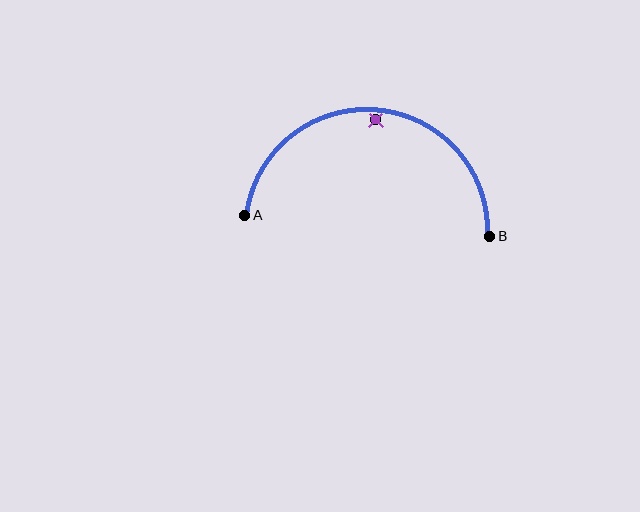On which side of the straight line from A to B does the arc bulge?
The arc bulges above the straight line connecting A and B.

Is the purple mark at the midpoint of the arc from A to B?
No — the purple mark does not lie on the arc at all. It sits slightly inside the curve.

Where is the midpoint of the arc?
The arc midpoint is the point on the curve farthest from the straight line joining A and B. It sits above that line.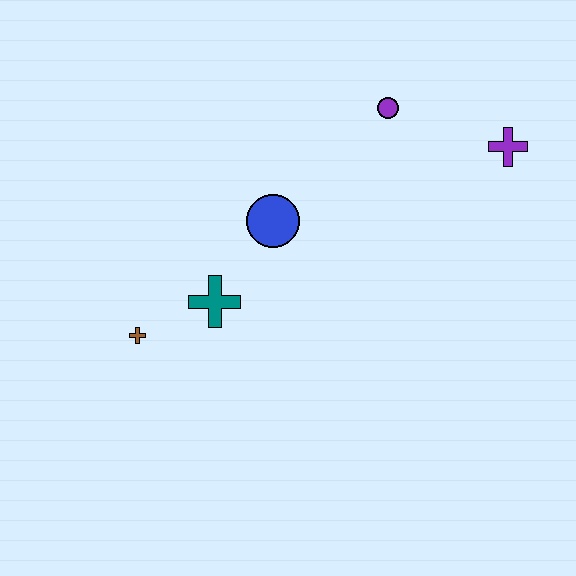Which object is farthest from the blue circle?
The purple cross is farthest from the blue circle.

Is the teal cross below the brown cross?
No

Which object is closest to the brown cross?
The teal cross is closest to the brown cross.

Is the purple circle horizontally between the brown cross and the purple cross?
Yes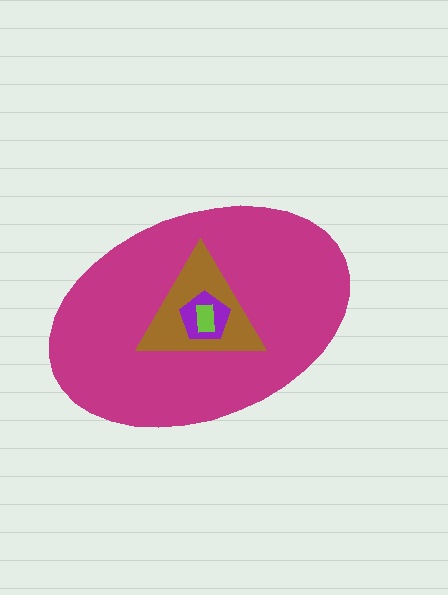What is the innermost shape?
The lime rectangle.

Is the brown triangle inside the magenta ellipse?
Yes.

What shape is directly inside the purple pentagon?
The lime rectangle.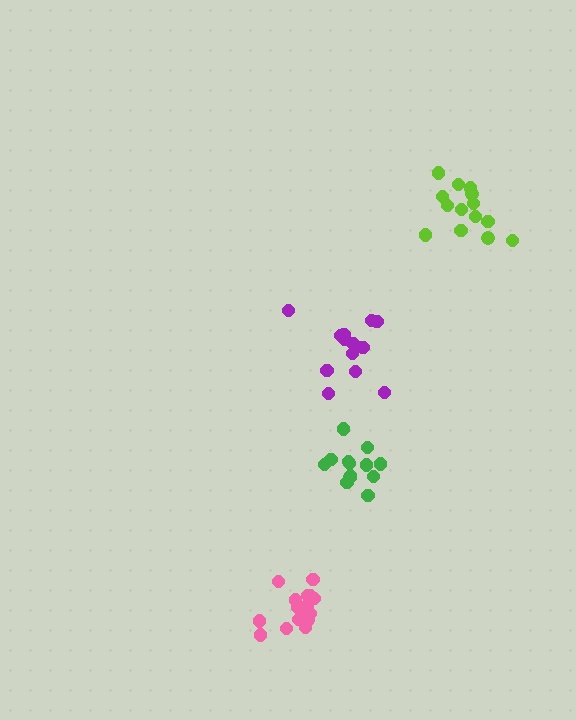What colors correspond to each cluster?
The clusters are colored: lime, purple, green, pink.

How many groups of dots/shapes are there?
There are 4 groups.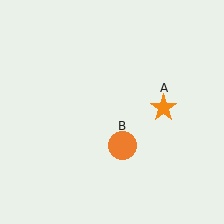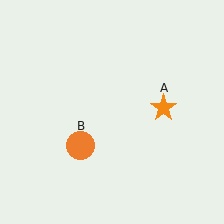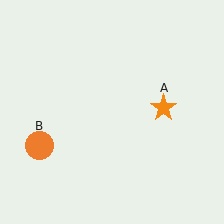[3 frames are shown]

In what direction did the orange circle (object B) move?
The orange circle (object B) moved left.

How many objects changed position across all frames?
1 object changed position: orange circle (object B).